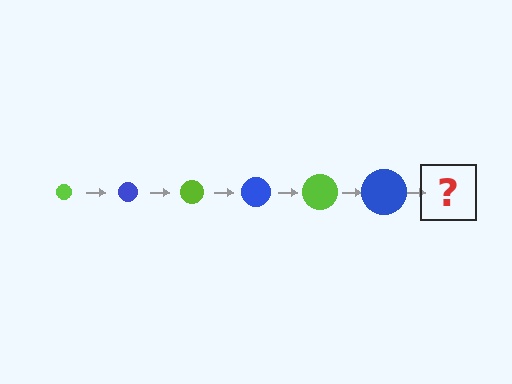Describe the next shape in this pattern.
It should be a lime circle, larger than the previous one.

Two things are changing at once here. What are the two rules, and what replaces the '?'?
The two rules are that the circle grows larger each step and the color cycles through lime and blue. The '?' should be a lime circle, larger than the previous one.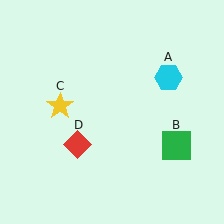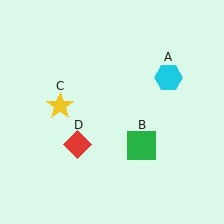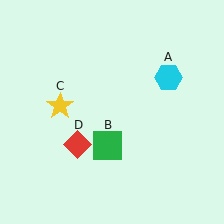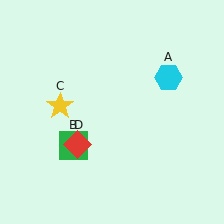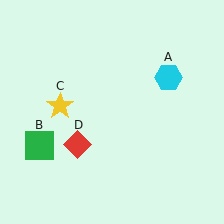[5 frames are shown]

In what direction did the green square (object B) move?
The green square (object B) moved left.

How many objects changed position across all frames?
1 object changed position: green square (object B).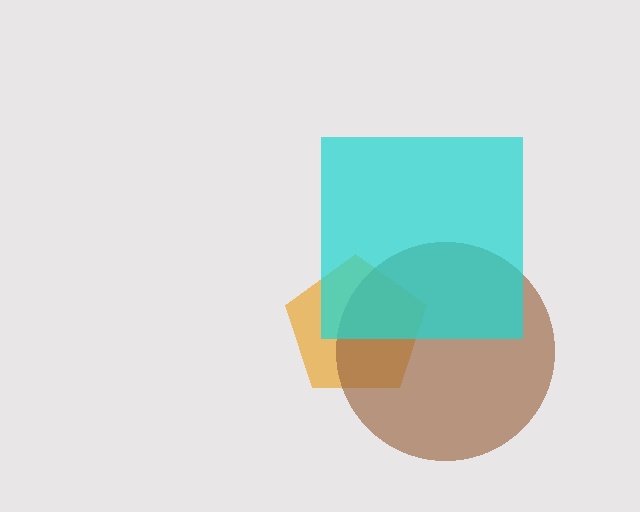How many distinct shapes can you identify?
There are 3 distinct shapes: an orange pentagon, a brown circle, a cyan square.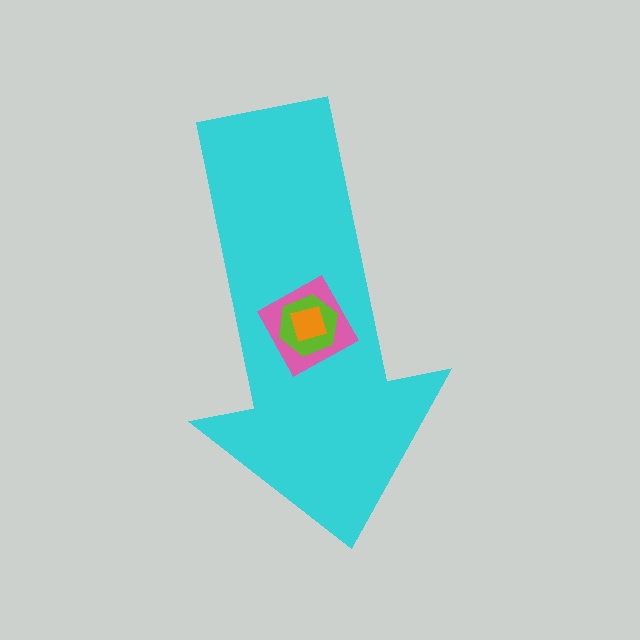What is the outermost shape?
The cyan arrow.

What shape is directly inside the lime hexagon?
The orange square.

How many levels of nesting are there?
4.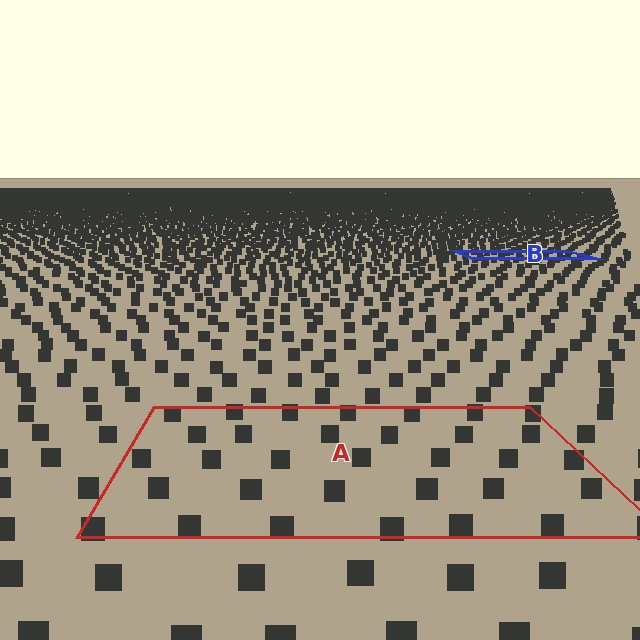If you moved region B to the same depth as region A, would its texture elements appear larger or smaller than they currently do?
They would appear larger. At a closer depth, the same texture elements are projected at a bigger on-screen size.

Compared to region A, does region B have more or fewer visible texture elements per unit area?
Region B has more texture elements per unit area — they are packed more densely because it is farther away.